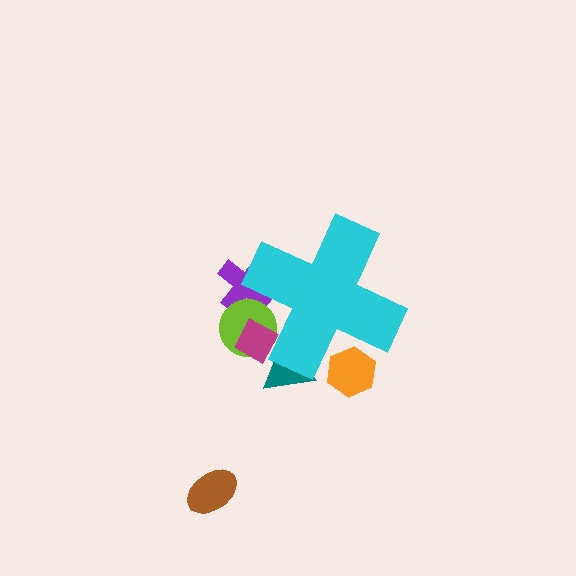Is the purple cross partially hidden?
Yes, the purple cross is partially hidden behind the cyan cross.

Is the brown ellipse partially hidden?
No, the brown ellipse is fully visible.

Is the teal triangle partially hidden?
Yes, the teal triangle is partially hidden behind the cyan cross.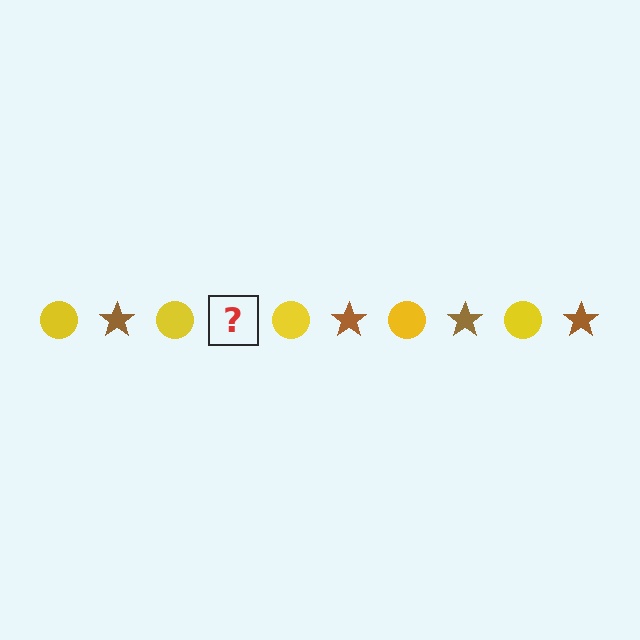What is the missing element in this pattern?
The missing element is a brown star.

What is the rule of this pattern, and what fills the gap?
The rule is that the pattern alternates between yellow circle and brown star. The gap should be filled with a brown star.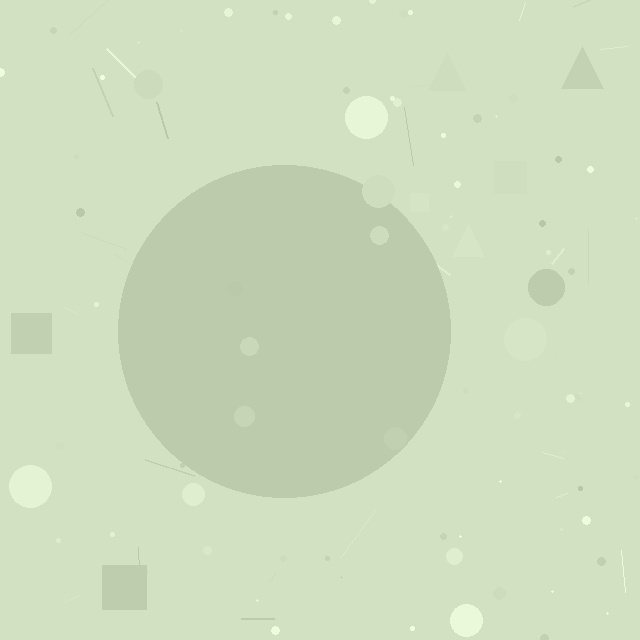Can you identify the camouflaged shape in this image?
The camouflaged shape is a circle.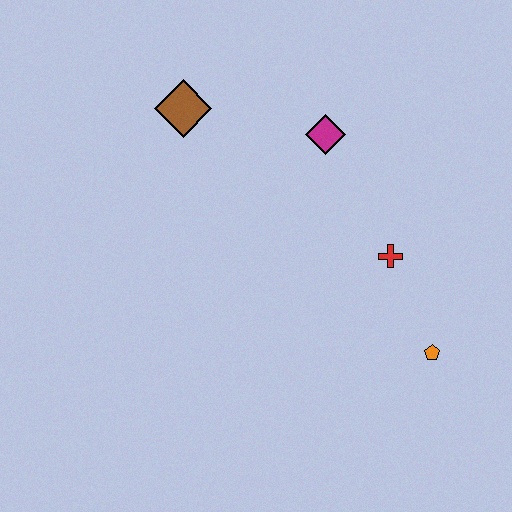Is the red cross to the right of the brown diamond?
Yes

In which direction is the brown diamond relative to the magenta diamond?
The brown diamond is to the left of the magenta diamond.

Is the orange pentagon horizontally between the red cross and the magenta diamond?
No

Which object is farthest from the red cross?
The brown diamond is farthest from the red cross.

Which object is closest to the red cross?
The orange pentagon is closest to the red cross.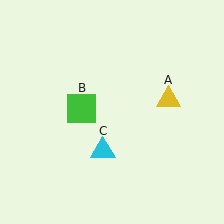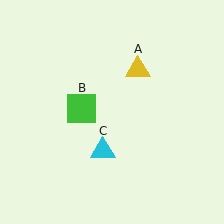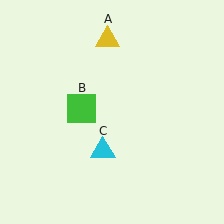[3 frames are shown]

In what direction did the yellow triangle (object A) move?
The yellow triangle (object A) moved up and to the left.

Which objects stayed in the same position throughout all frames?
Green square (object B) and cyan triangle (object C) remained stationary.